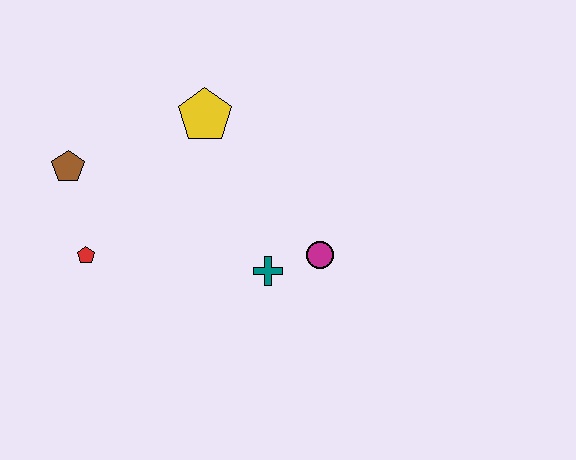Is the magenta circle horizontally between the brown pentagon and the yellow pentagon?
No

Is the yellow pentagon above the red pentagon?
Yes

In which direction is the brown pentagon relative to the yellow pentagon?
The brown pentagon is to the left of the yellow pentagon.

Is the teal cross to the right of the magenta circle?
No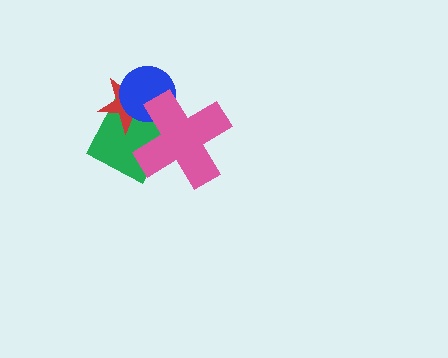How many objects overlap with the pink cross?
3 objects overlap with the pink cross.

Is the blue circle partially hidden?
Yes, it is partially covered by another shape.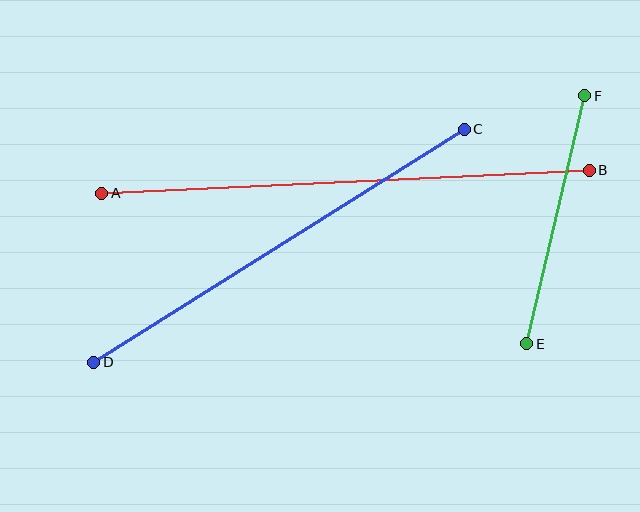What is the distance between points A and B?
The distance is approximately 488 pixels.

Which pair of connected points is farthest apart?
Points A and B are farthest apart.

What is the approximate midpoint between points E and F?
The midpoint is at approximately (556, 220) pixels.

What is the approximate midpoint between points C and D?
The midpoint is at approximately (279, 246) pixels.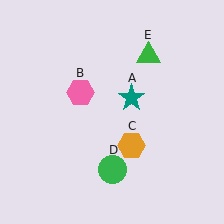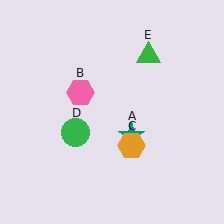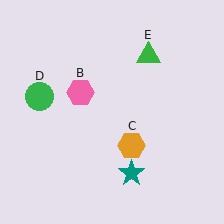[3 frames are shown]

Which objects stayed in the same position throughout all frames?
Pink hexagon (object B) and orange hexagon (object C) and green triangle (object E) remained stationary.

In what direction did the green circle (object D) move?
The green circle (object D) moved up and to the left.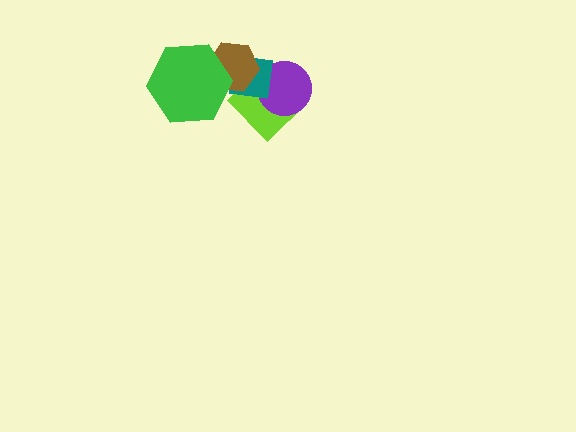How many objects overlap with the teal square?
4 objects overlap with the teal square.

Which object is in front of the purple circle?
The teal square is in front of the purple circle.